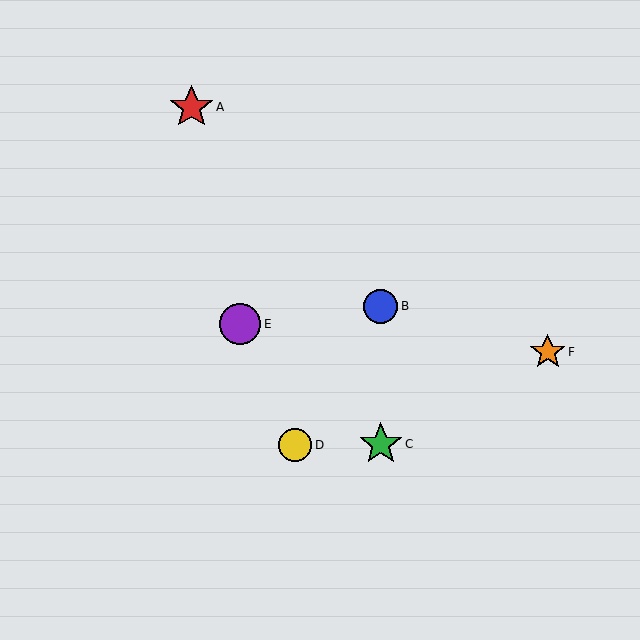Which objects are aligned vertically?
Objects B, C are aligned vertically.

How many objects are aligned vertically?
2 objects (B, C) are aligned vertically.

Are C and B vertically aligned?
Yes, both are at x≈381.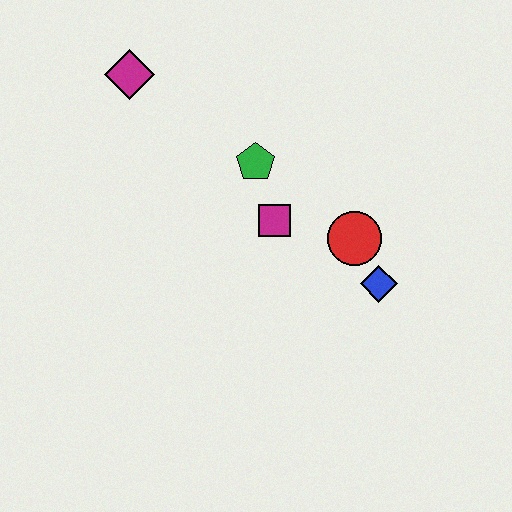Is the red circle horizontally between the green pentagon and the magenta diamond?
No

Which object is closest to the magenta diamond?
The green pentagon is closest to the magenta diamond.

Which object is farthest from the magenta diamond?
The blue diamond is farthest from the magenta diamond.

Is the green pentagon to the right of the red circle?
No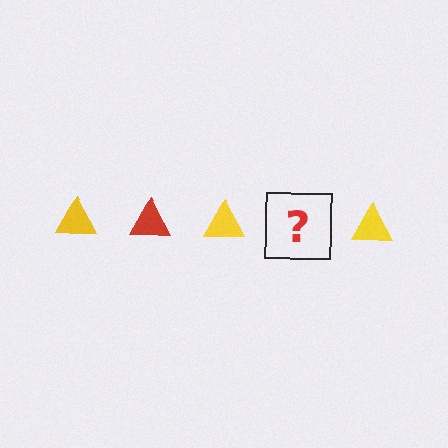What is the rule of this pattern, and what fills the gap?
The rule is that the pattern cycles through yellow, red triangles. The gap should be filled with a red triangle.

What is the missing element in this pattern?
The missing element is a red triangle.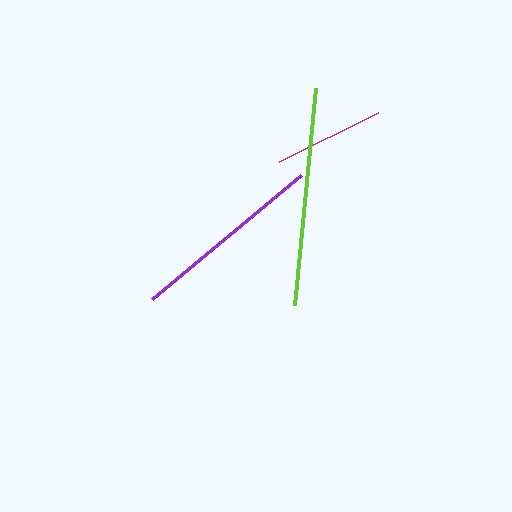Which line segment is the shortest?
The magenta line is the shortest at approximately 111 pixels.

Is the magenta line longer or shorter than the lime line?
The lime line is longer than the magenta line.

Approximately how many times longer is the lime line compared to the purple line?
The lime line is approximately 1.1 times the length of the purple line.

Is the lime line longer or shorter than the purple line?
The lime line is longer than the purple line.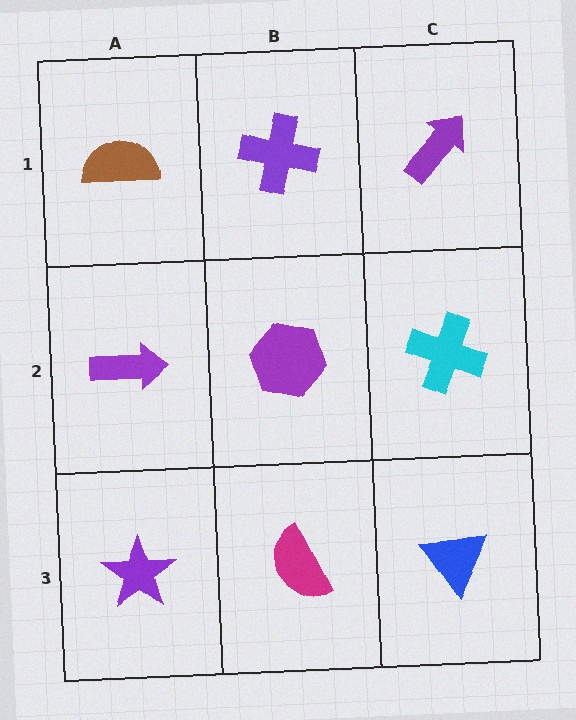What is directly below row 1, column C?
A cyan cross.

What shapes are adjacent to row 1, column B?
A purple hexagon (row 2, column B), a brown semicircle (row 1, column A), a purple arrow (row 1, column C).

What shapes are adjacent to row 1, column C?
A cyan cross (row 2, column C), a purple cross (row 1, column B).